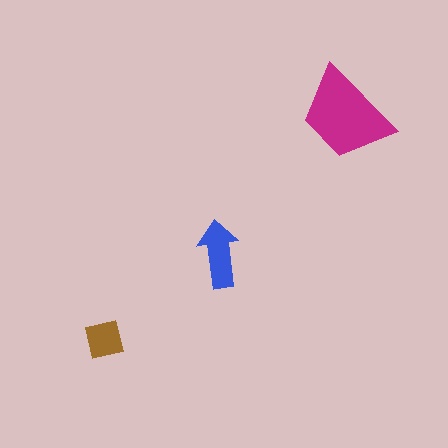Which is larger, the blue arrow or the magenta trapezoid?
The magenta trapezoid.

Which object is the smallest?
The brown square.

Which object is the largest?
The magenta trapezoid.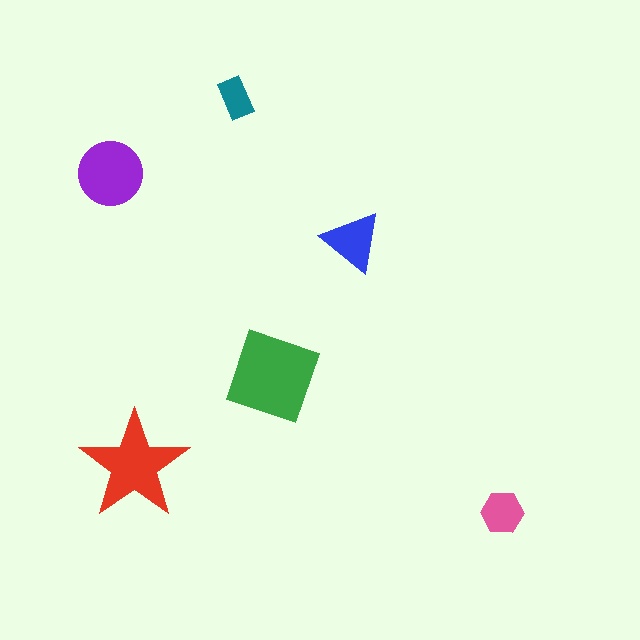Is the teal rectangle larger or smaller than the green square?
Smaller.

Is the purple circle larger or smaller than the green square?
Smaller.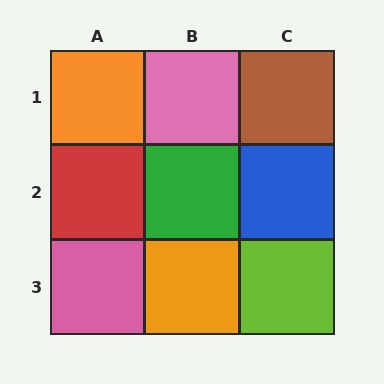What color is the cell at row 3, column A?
Pink.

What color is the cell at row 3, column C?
Lime.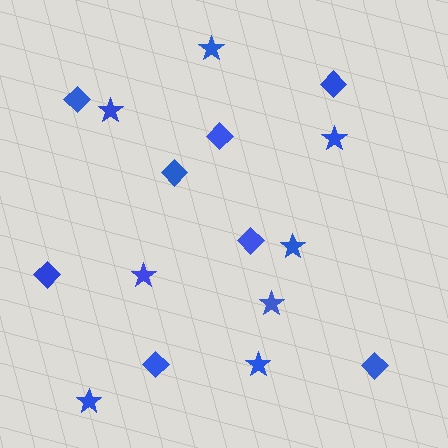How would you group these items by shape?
There are 2 groups: one group of diamonds (8) and one group of stars (8).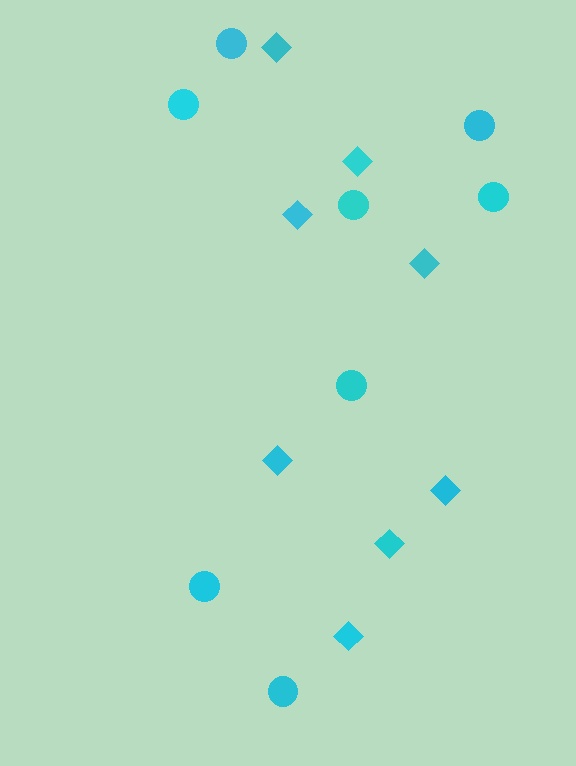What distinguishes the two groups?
There are 2 groups: one group of circles (8) and one group of diamonds (8).